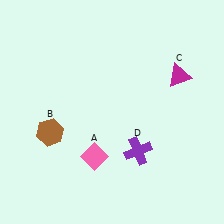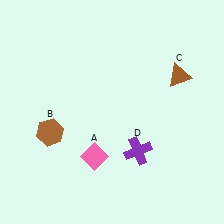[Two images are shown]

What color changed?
The triangle (C) changed from magenta in Image 1 to brown in Image 2.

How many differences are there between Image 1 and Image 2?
There is 1 difference between the two images.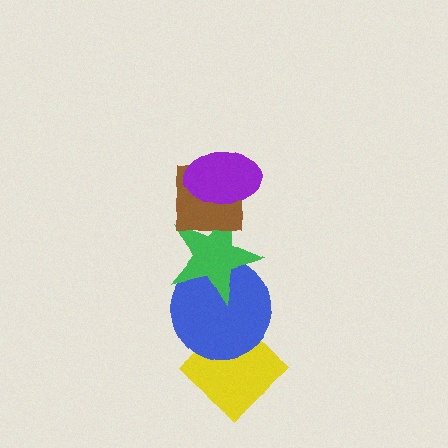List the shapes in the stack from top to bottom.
From top to bottom: the purple ellipse, the brown square, the green star, the blue circle, the yellow diamond.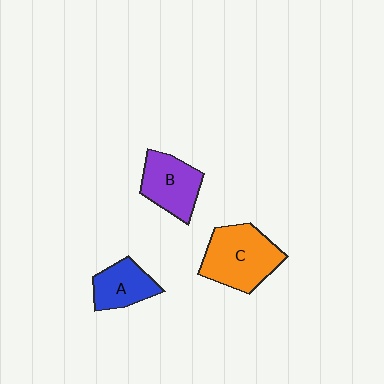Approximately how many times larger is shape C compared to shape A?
Approximately 1.7 times.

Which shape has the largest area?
Shape C (orange).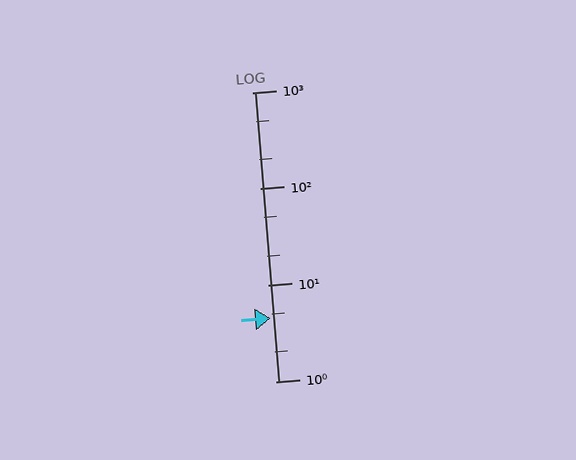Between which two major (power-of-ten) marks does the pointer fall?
The pointer is between 1 and 10.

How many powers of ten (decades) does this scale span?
The scale spans 3 decades, from 1 to 1000.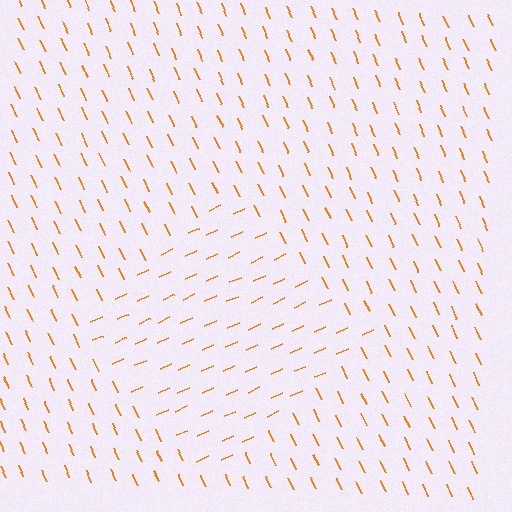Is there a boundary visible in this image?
Yes, there is a texture boundary formed by a change in line orientation.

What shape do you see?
I see a diamond.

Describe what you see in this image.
The image is filled with small orange line segments. A diamond region in the image has lines oriented differently from the surrounding lines, creating a visible texture boundary.